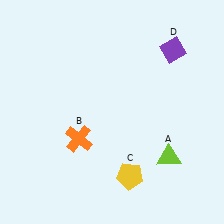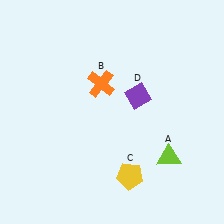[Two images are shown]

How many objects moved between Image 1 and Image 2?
2 objects moved between the two images.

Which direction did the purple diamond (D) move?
The purple diamond (D) moved down.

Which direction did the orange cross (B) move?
The orange cross (B) moved up.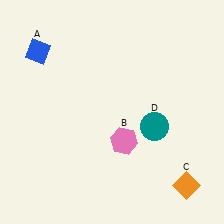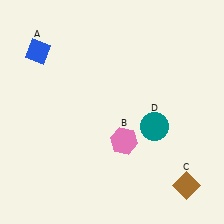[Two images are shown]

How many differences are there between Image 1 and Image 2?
There is 1 difference between the two images.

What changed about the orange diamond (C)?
In Image 1, C is orange. In Image 2, it changed to brown.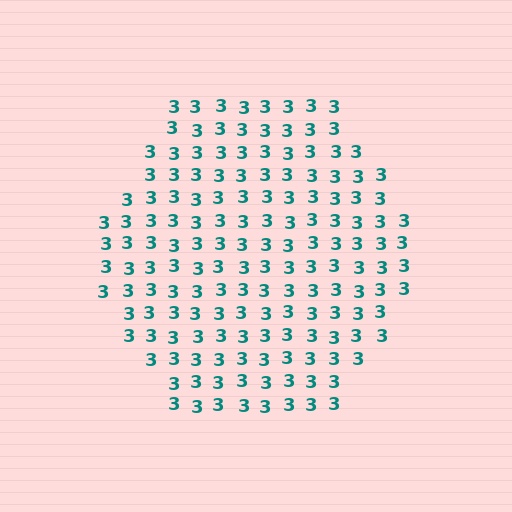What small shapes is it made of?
It is made of small digit 3's.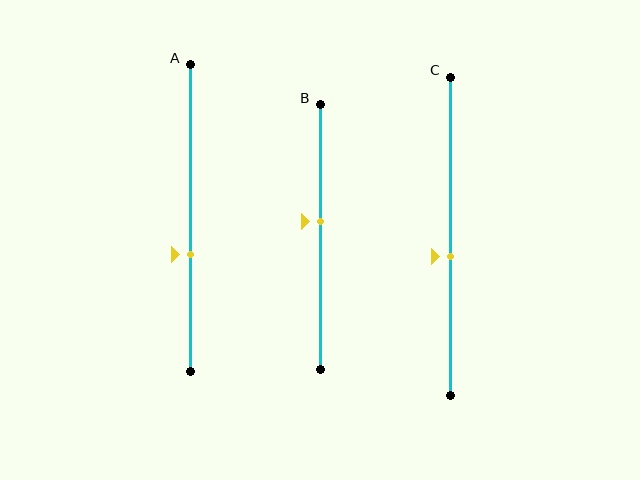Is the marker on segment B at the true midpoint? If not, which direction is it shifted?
No, the marker on segment B is shifted upward by about 6% of the segment length.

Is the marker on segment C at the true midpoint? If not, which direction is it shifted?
No, the marker on segment C is shifted downward by about 6% of the segment length.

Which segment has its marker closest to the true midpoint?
Segment B has its marker closest to the true midpoint.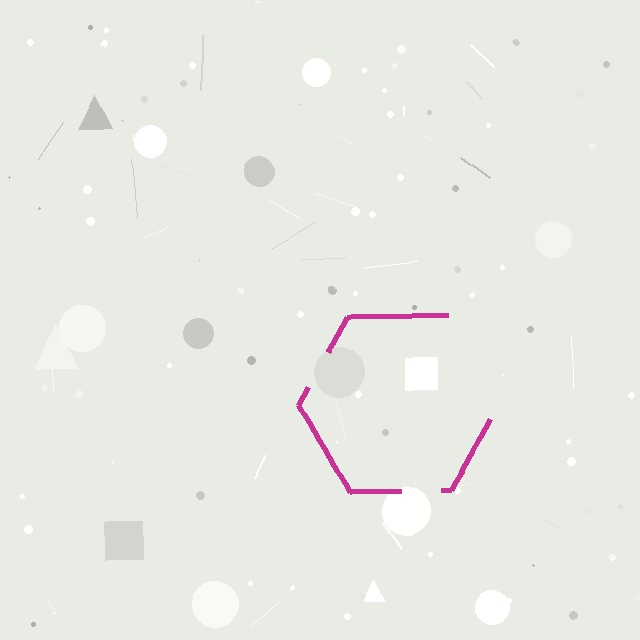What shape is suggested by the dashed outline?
The dashed outline suggests a hexagon.